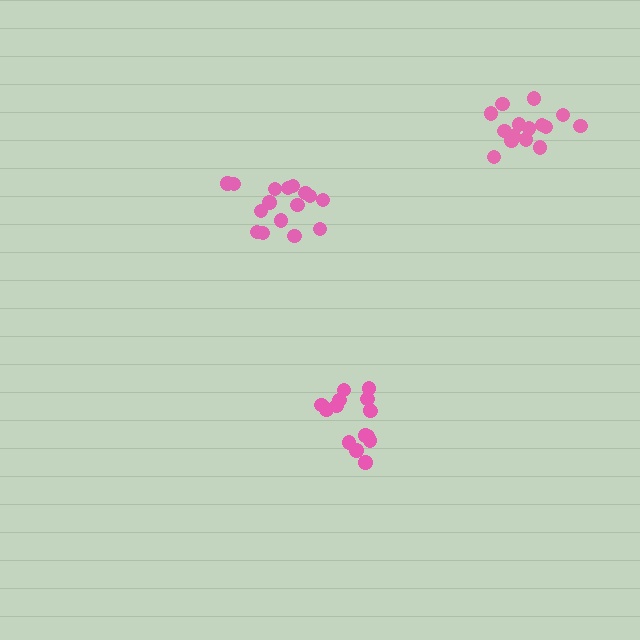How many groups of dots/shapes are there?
There are 3 groups.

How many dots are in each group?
Group 1: 15 dots, Group 2: 15 dots, Group 3: 16 dots (46 total).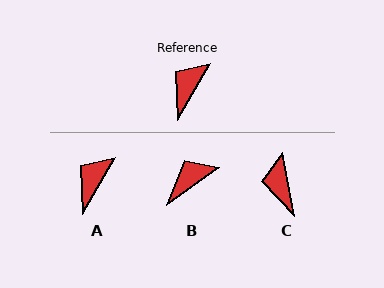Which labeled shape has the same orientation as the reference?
A.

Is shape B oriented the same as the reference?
No, it is off by about 24 degrees.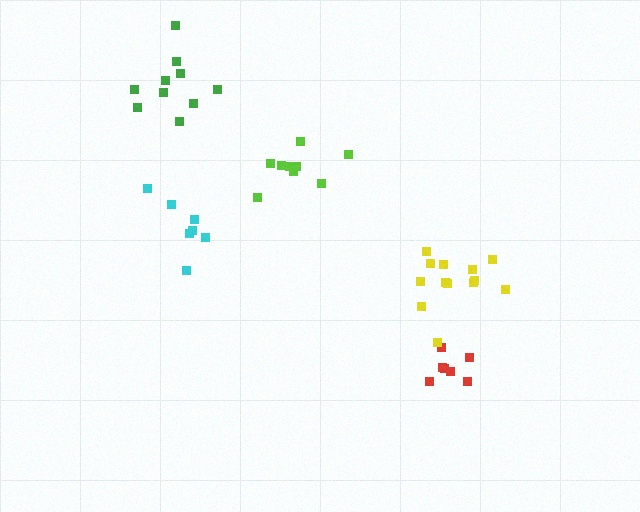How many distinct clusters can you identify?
There are 5 distinct clusters.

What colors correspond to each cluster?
The clusters are colored: red, cyan, yellow, lime, green.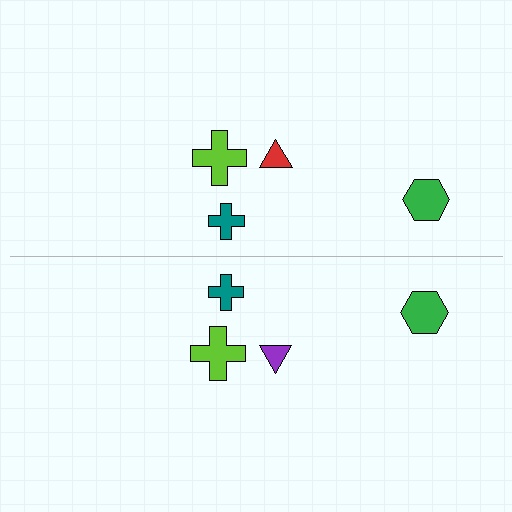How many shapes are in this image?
There are 8 shapes in this image.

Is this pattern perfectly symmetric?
No, the pattern is not perfectly symmetric. The purple triangle on the bottom side breaks the symmetry — its mirror counterpart is red.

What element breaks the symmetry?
The purple triangle on the bottom side breaks the symmetry — its mirror counterpart is red.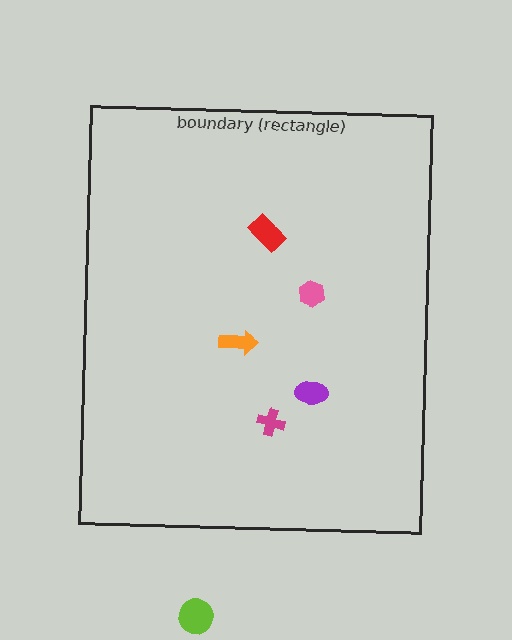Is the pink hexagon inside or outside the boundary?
Inside.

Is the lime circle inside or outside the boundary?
Outside.